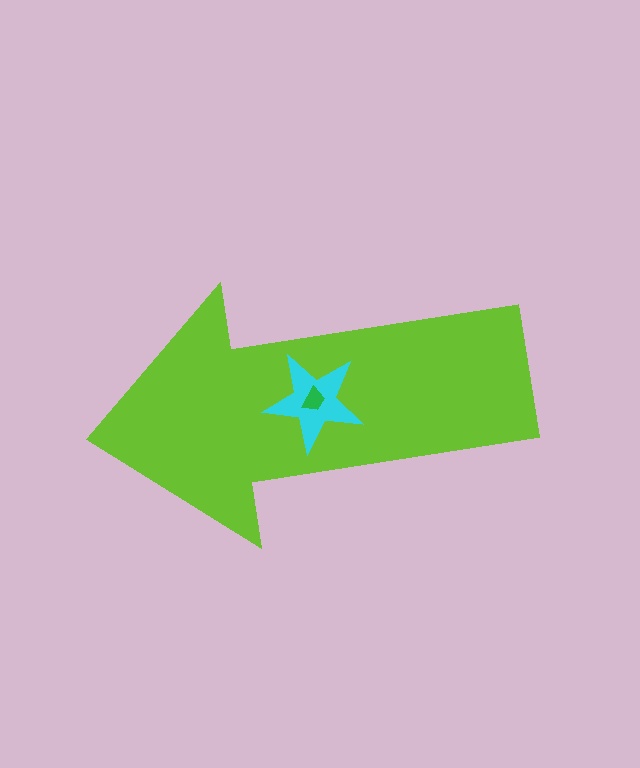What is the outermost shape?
The lime arrow.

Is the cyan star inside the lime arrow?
Yes.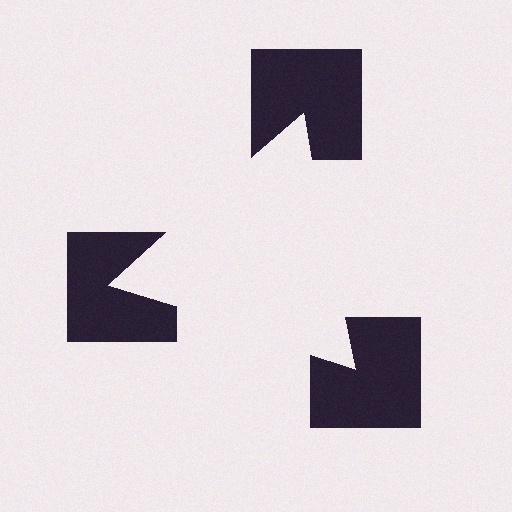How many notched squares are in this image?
There are 3 — one at each vertex of the illusory triangle.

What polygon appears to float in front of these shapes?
An illusory triangle — its edges are inferred from the aligned wedge cuts in the notched squares, not physically drawn.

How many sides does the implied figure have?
3 sides.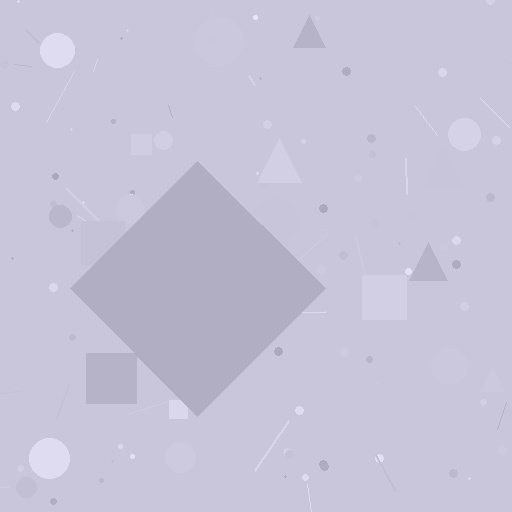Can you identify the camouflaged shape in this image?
The camouflaged shape is a diamond.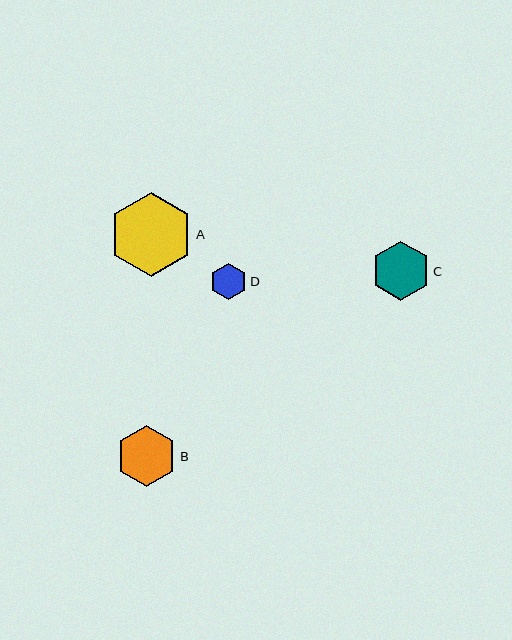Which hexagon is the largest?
Hexagon A is the largest with a size of approximately 84 pixels.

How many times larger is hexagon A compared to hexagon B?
Hexagon A is approximately 1.4 times the size of hexagon B.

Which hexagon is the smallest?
Hexagon D is the smallest with a size of approximately 37 pixels.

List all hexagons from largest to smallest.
From largest to smallest: A, B, C, D.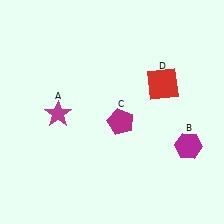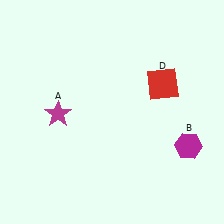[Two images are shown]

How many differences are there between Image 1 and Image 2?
There is 1 difference between the two images.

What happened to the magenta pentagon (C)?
The magenta pentagon (C) was removed in Image 2. It was in the bottom-right area of Image 1.